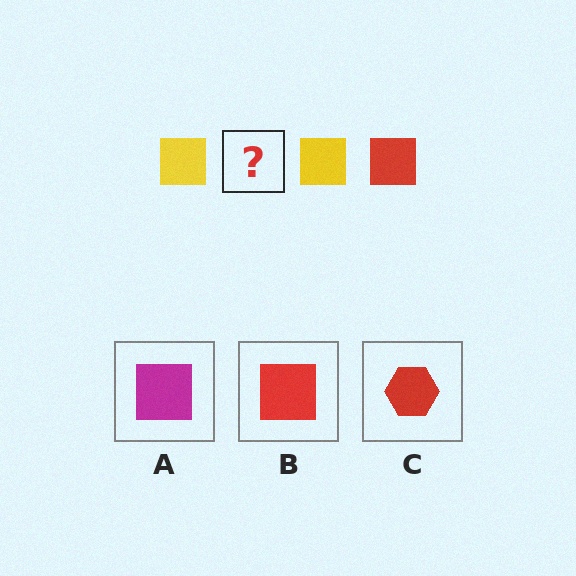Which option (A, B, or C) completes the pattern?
B.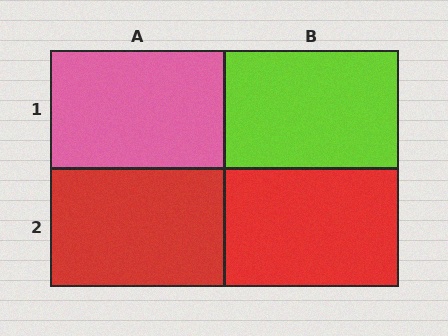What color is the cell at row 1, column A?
Pink.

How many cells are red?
2 cells are red.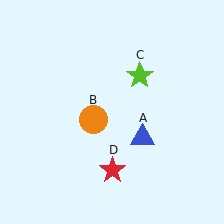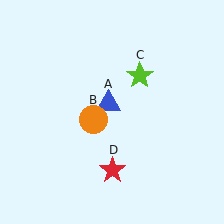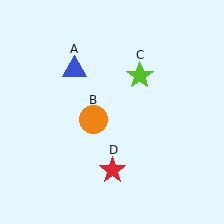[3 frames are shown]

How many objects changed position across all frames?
1 object changed position: blue triangle (object A).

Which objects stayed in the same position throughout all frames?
Orange circle (object B) and lime star (object C) and red star (object D) remained stationary.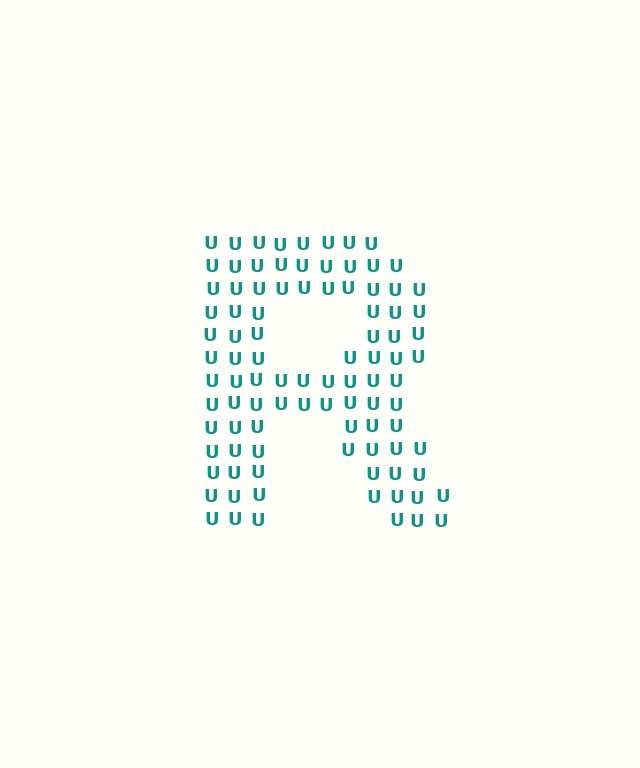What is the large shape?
The large shape is the letter R.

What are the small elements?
The small elements are letter U's.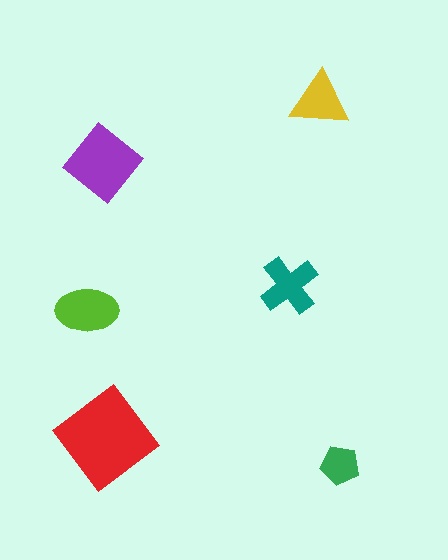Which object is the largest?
The red diamond.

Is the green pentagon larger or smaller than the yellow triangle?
Smaller.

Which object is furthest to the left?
The lime ellipse is leftmost.